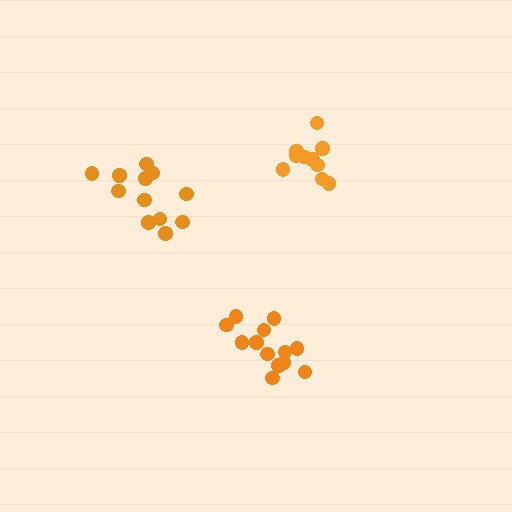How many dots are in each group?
Group 1: 12 dots, Group 2: 13 dots, Group 3: 10 dots (35 total).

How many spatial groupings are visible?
There are 3 spatial groupings.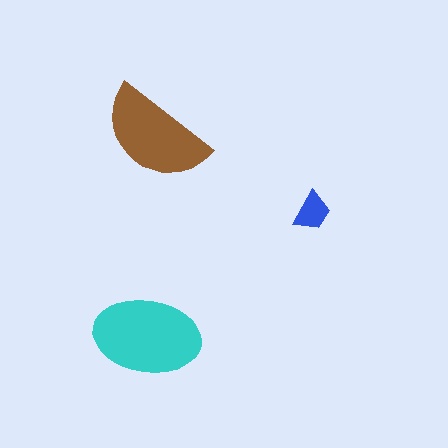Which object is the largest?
The cyan ellipse.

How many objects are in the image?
There are 3 objects in the image.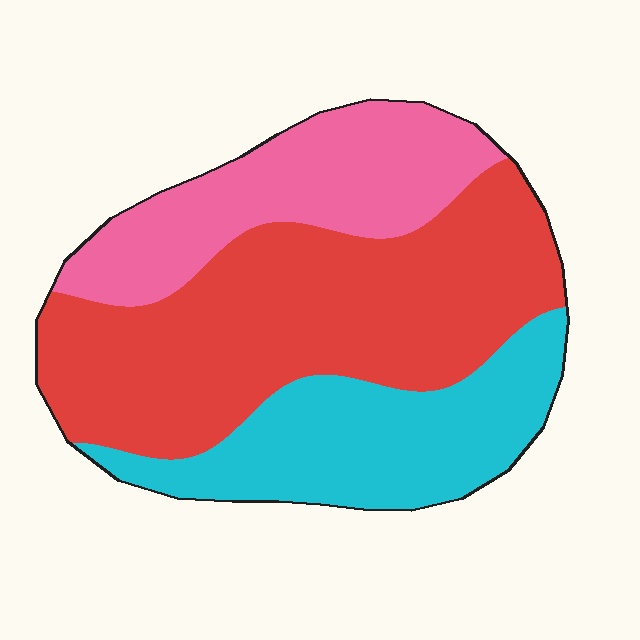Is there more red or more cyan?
Red.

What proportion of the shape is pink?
Pink covers 25% of the shape.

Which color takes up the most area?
Red, at roughly 50%.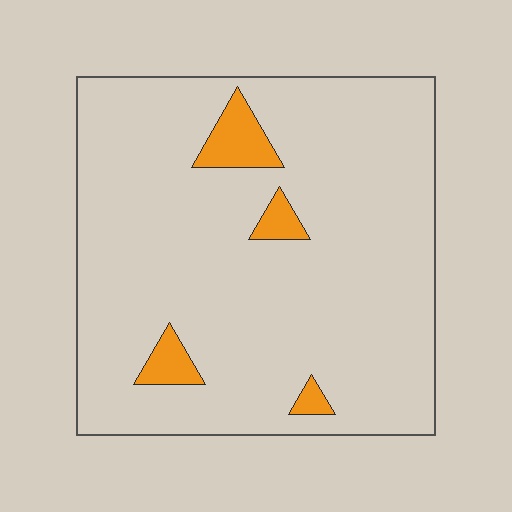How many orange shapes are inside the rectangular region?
4.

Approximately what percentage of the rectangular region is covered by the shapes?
Approximately 5%.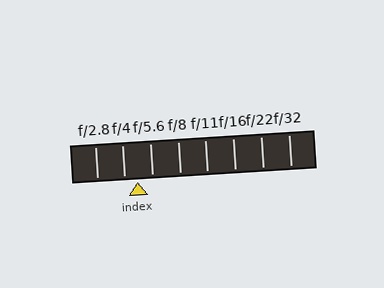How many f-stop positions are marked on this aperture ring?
There are 8 f-stop positions marked.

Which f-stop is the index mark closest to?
The index mark is closest to f/4.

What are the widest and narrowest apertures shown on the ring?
The widest aperture shown is f/2.8 and the narrowest is f/32.